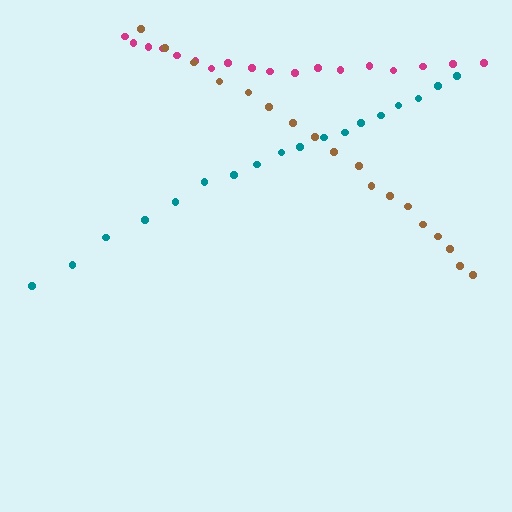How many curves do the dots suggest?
There are 3 distinct paths.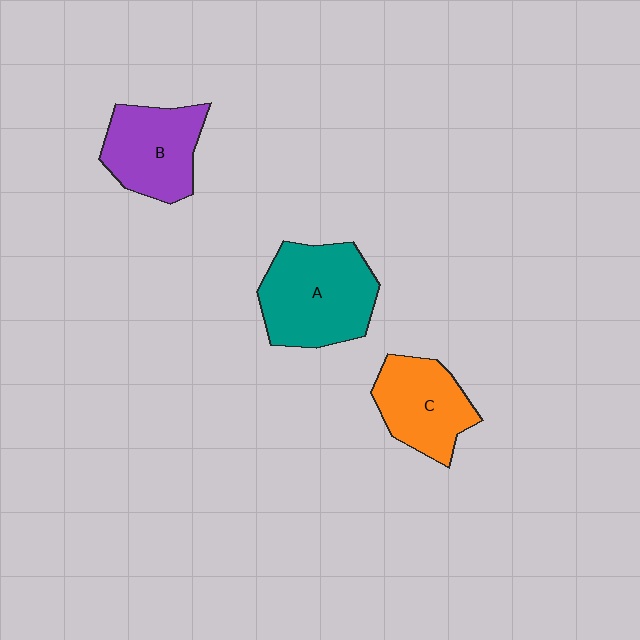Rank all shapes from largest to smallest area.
From largest to smallest: A (teal), B (purple), C (orange).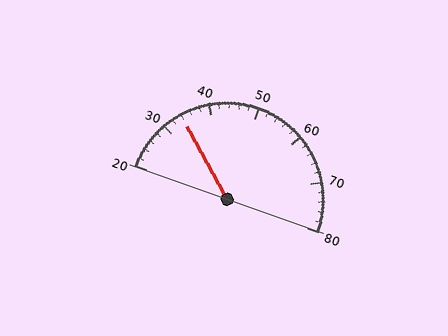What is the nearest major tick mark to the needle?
The nearest major tick mark is 30.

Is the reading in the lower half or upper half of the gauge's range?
The reading is in the lower half of the range (20 to 80).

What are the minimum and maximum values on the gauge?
The gauge ranges from 20 to 80.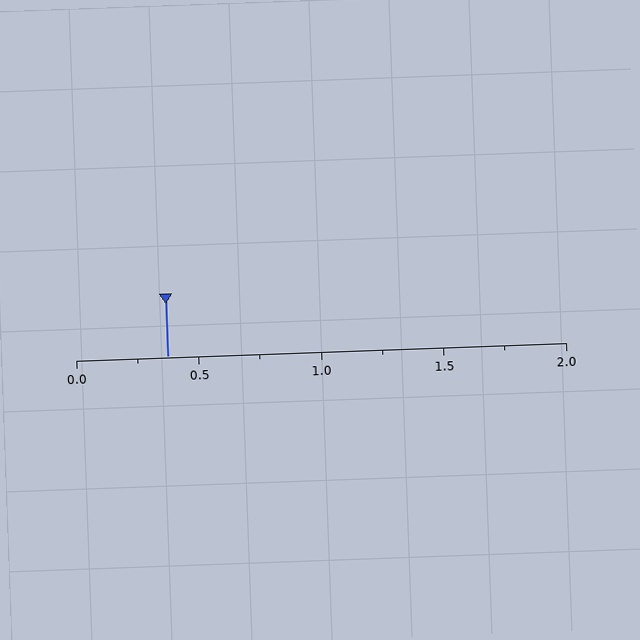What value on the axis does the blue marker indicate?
The marker indicates approximately 0.38.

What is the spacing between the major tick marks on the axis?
The major ticks are spaced 0.5 apart.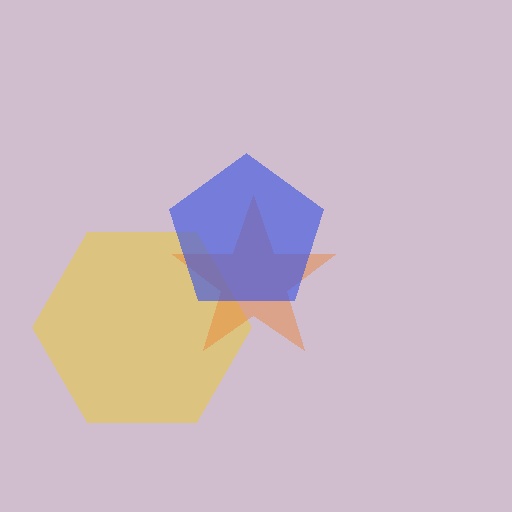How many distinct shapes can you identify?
There are 3 distinct shapes: a yellow hexagon, an orange star, a blue pentagon.